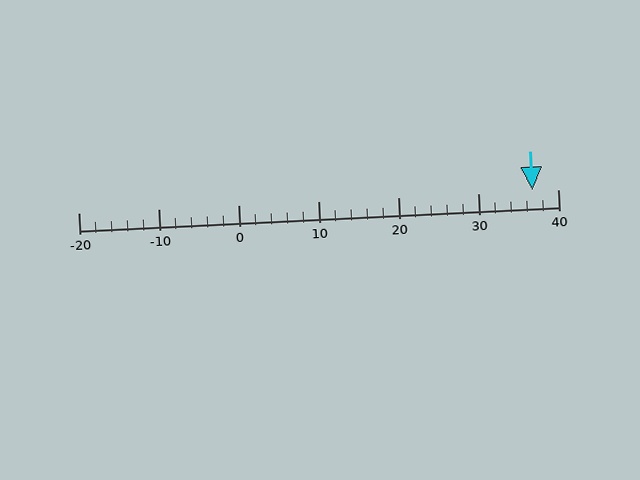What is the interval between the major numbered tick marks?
The major tick marks are spaced 10 units apart.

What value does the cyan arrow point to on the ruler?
The cyan arrow points to approximately 37.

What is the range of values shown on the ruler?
The ruler shows values from -20 to 40.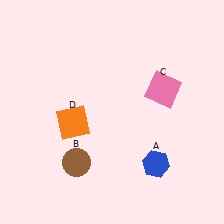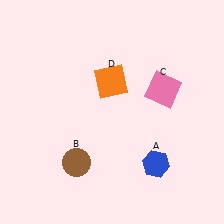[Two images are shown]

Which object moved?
The orange square (D) moved up.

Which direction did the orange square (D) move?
The orange square (D) moved up.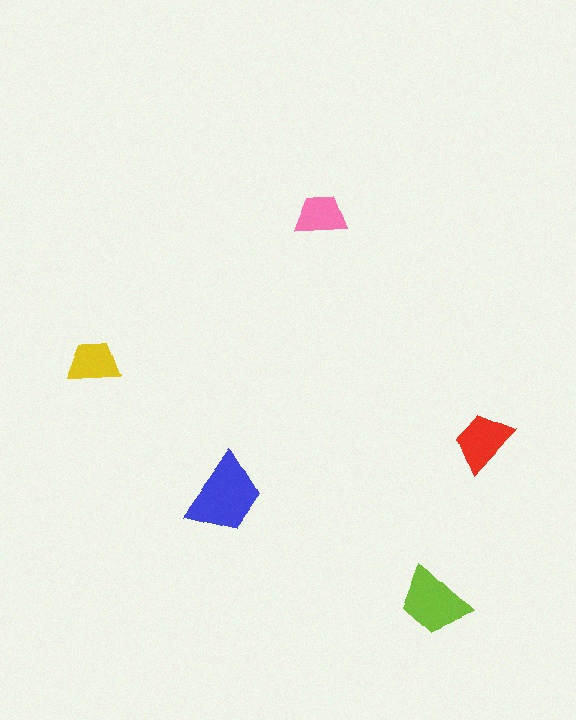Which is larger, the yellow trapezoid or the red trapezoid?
The red one.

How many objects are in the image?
There are 5 objects in the image.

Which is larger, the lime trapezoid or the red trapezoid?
The lime one.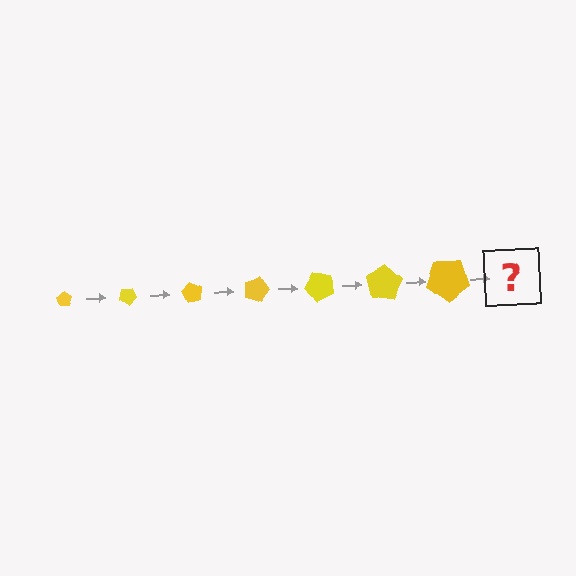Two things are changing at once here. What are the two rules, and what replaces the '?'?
The two rules are that the pentagon grows larger each step and it rotates 30 degrees each step. The '?' should be a pentagon, larger than the previous one and rotated 210 degrees from the start.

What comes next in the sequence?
The next element should be a pentagon, larger than the previous one and rotated 210 degrees from the start.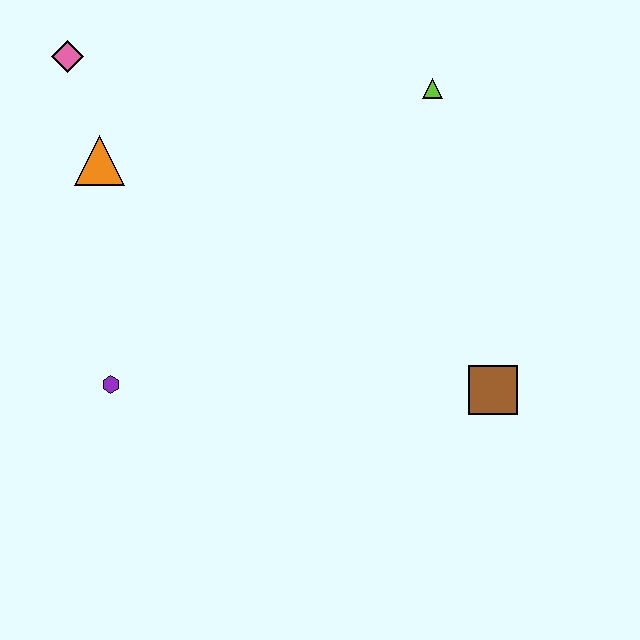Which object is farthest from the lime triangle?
The purple hexagon is farthest from the lime triangle.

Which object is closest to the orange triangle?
The pink diamond is closest to the orange triangle.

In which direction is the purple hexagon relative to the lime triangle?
The purple hexagon is to the left of the lime triangle.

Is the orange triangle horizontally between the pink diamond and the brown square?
Yes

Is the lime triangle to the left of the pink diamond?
No